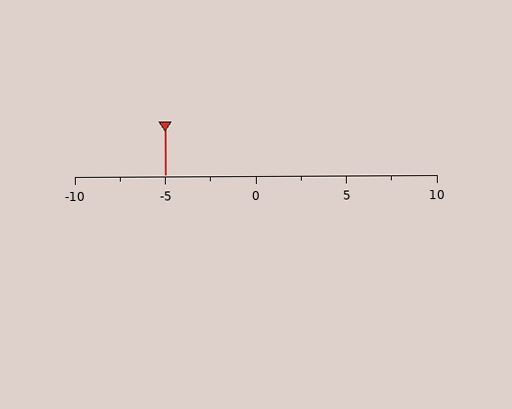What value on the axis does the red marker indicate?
The marker indicates approximately -5.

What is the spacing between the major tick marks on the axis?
The major ticks are spaced 5 apart.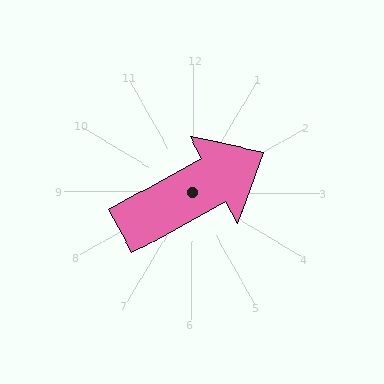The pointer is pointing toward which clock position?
Roughly 2 o'clock.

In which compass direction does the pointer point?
Northeast.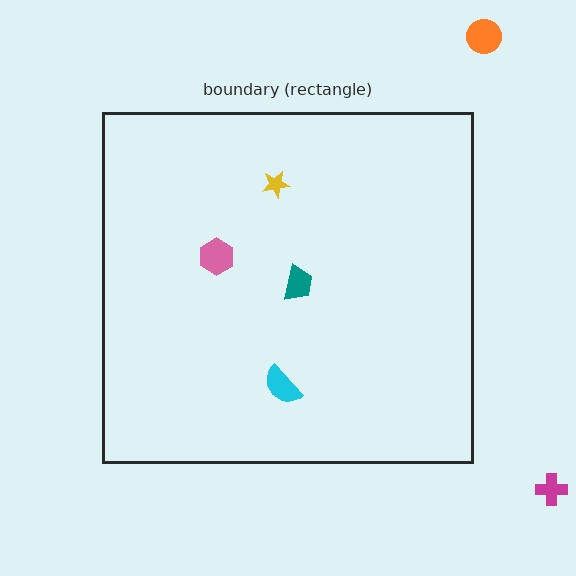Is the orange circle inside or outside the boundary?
Outside.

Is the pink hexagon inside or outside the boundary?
Inside.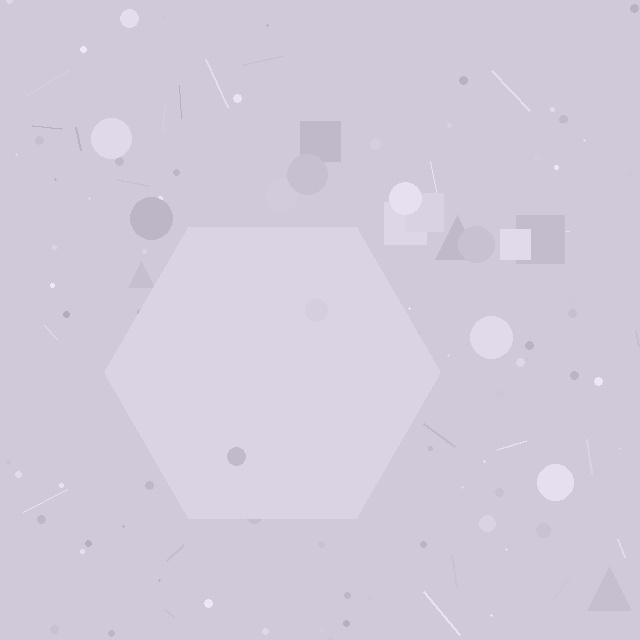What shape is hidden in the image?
A hexagon is hidden in the image.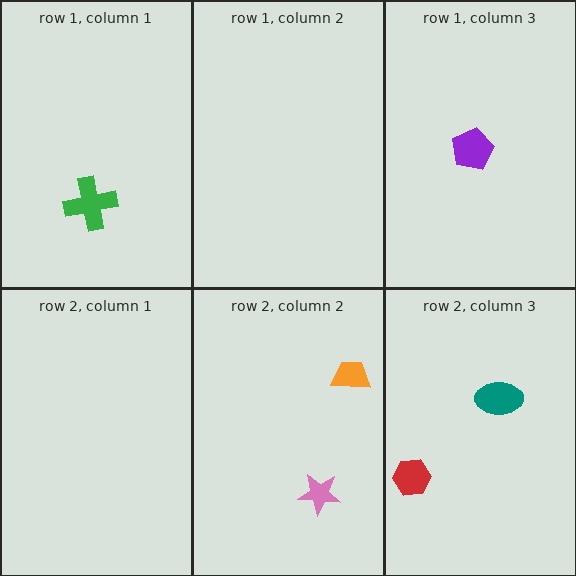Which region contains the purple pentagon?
The row 1, column 3 region.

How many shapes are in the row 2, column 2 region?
2.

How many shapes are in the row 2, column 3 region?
2.